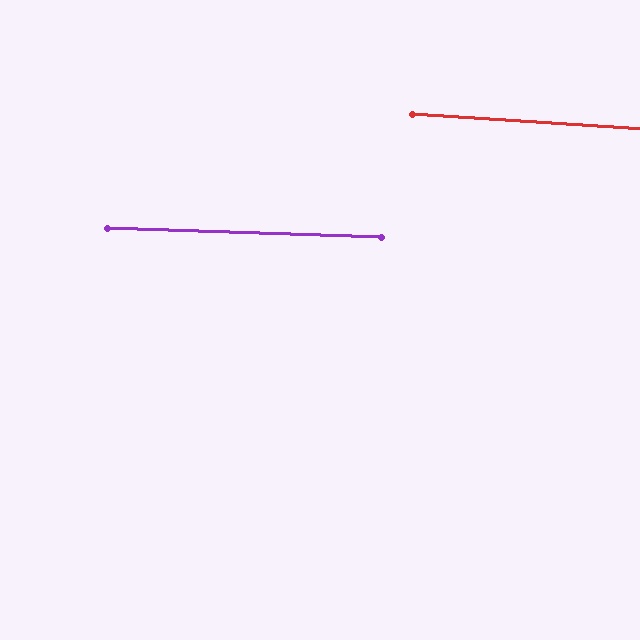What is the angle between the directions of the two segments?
Approximately 2 degrees.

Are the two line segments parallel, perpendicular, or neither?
Parallel — their directions differ by only 1.7°.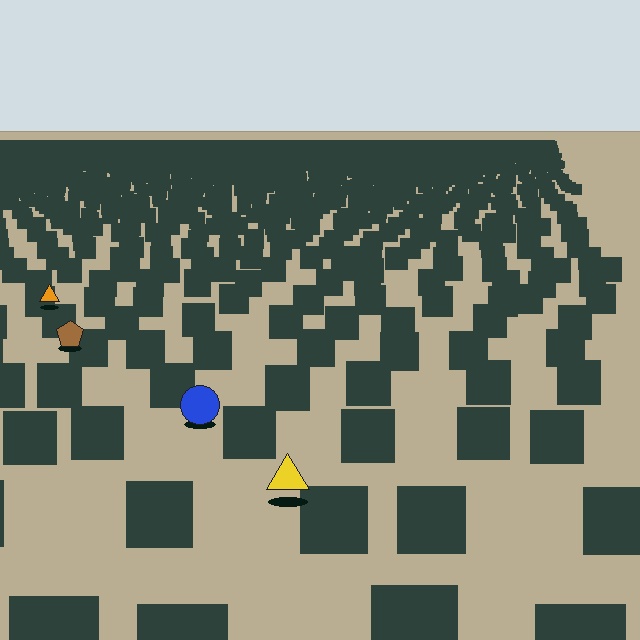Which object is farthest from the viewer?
The orange triangle is farthest from the viewer. It appears smaller and the ground texture around it is denser.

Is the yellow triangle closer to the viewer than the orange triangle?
Yes. The yellow triangle is closer — you can tell from the texture gradient: the ground texture is coarser near it.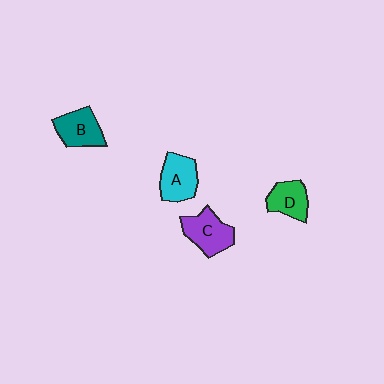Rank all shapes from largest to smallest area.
From largest to smallest: C (purple), A (cyan), B (teal), D (green).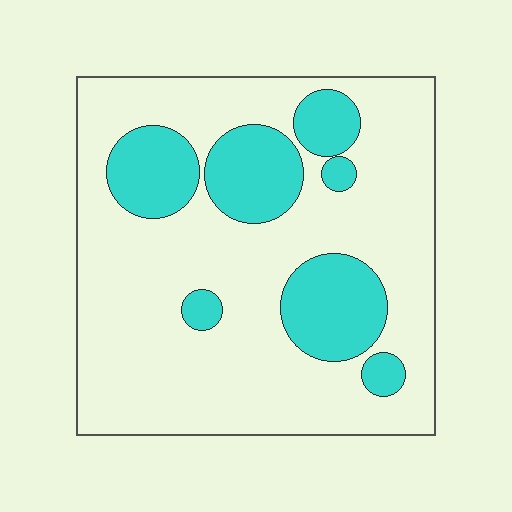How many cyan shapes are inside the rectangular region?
7.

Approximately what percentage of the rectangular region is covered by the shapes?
Approximately 25%.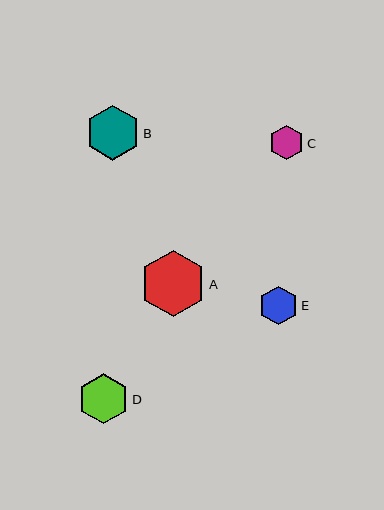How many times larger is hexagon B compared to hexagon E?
Hexagon B is approximately 1.4 times the size of hexagon E.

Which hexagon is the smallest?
Hexagon C is the smallest with a size of approximately 35 pixels.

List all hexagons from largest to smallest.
From largest to smallest: A, B, D, E, C.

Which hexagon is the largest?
Hexagon A is the largest with a size of approximately 66 pixels.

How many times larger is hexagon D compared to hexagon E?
Hexagon D is approximately 1.3 times the size of hexagon E.